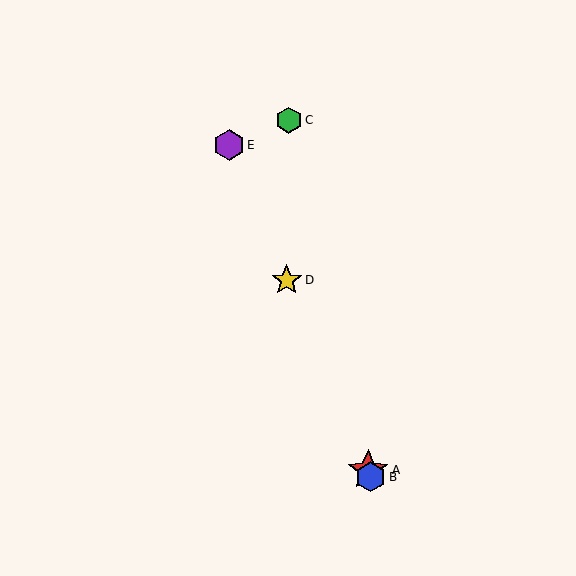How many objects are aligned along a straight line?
4 objects (A, B, D, E) are aligned along a straight line.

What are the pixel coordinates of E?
Object E is at (229, 145).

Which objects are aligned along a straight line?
Objects A, B, D, E are aligned along a straight line.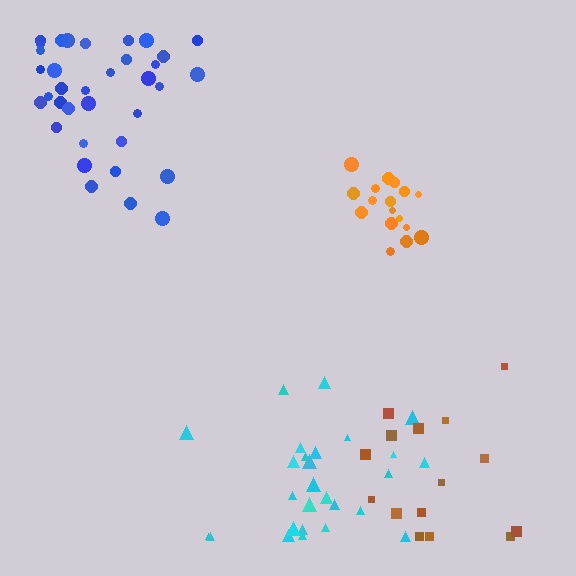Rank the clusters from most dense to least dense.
orange, cyan, blue, brown.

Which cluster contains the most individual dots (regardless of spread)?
Blue (35).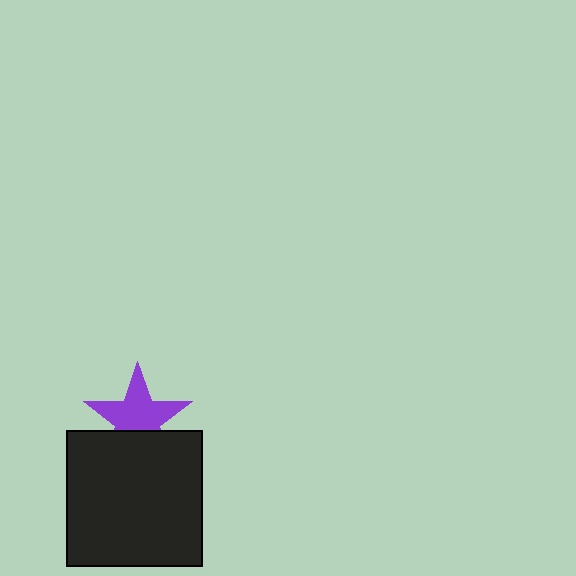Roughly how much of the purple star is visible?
Most of it is visible (roughly 67%).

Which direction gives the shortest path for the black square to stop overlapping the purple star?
Moving down gives the shortest separation.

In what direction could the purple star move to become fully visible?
The purple star could move up. That would shift it out from behind the black square entirely.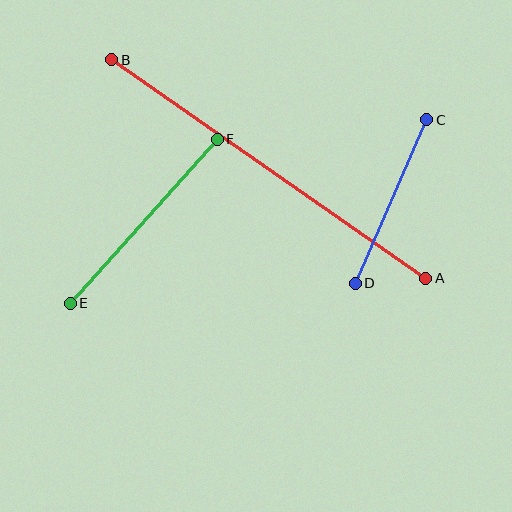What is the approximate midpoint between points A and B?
The midpoint is at approximately (269, 169) pixels.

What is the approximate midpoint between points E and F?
The midpoint is at approximately (144, 221) pixels.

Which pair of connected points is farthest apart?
Points A and B are farthest apart.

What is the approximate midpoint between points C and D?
The midpoint is at approximately (391, 202) pixels.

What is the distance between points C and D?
The distance is approximately 179 pixels.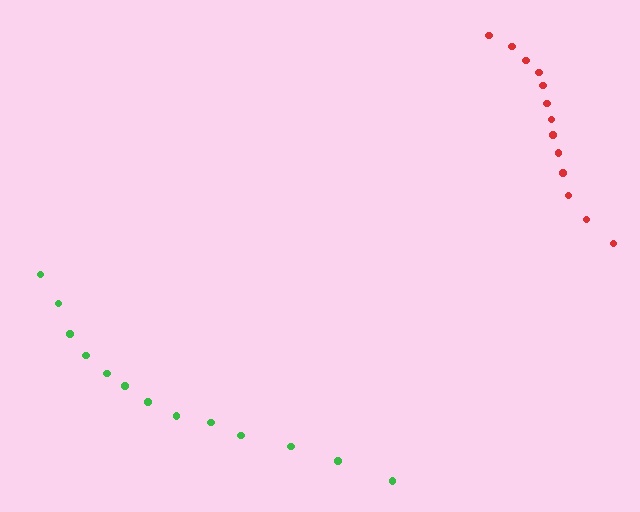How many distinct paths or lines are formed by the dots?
There are 2 distinct paths.